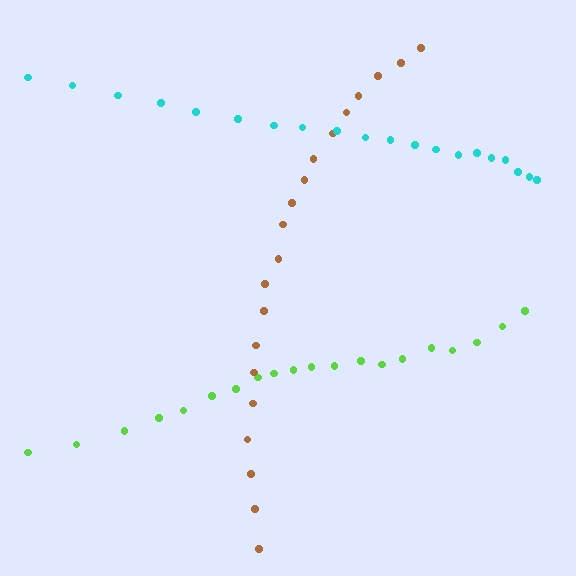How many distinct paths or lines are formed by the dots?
There are 3 distinct paths.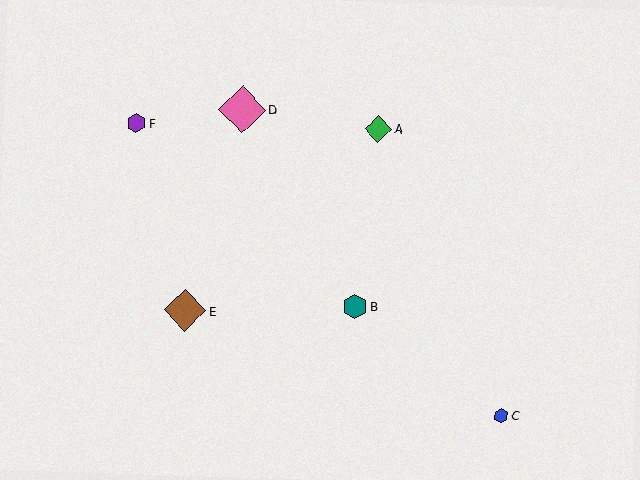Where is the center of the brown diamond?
The center of the brown diamond is at (185, 310).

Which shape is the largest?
The pink diamond (labeled D) is the largest.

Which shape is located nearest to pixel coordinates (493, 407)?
The blue hexagon (labeled C) at (501, 416) is nearest to that location.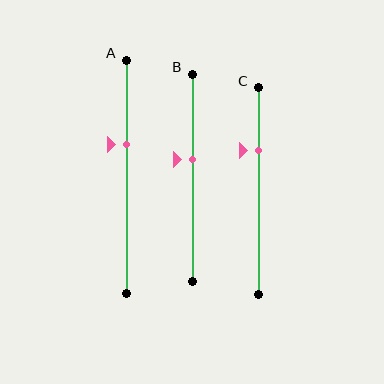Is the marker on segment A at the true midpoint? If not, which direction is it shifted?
No, the marker on segment A is shifted upward by about 14% of the segment length.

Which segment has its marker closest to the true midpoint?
Segment B has its marker closest to the true midpoint.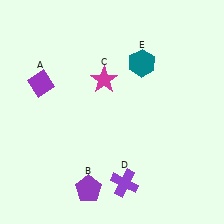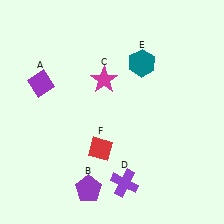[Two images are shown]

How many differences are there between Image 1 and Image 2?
There is 1 difference between the two images.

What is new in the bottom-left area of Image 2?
A red diamond (F) was added in the bottom-left area of Image 2.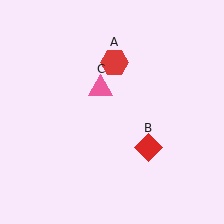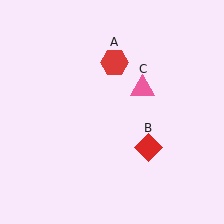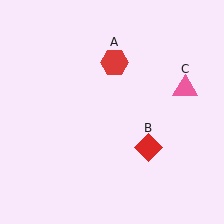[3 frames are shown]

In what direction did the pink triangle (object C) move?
The pink triangle (object C) moved right.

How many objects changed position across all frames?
1 object changed position: pink triangle (object C).